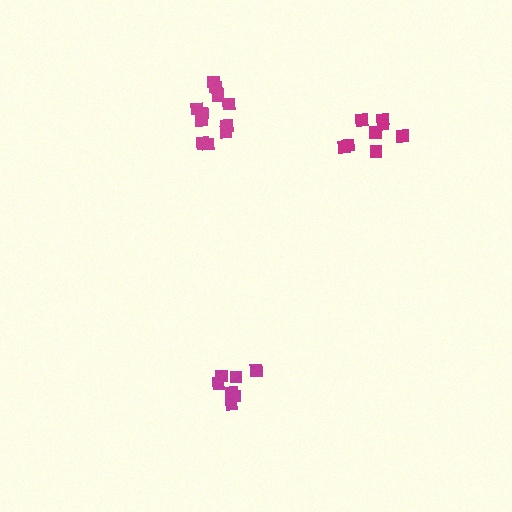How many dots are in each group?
Group 1: 12 dots, Group 2: 7 dots, Group 3: 8 dots (27 total).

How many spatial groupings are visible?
There are 3 spatial groupings.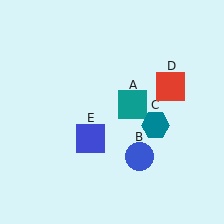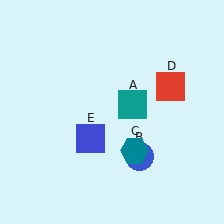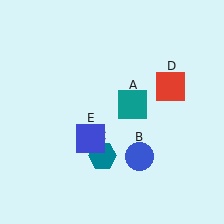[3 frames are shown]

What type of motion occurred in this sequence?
The teal hexagon (object C) rotated clockwise around the center of the scene.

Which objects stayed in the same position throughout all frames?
Teal square (object A) and blue circle (object B) and red square (object D) and blue square (object E) remained stationary.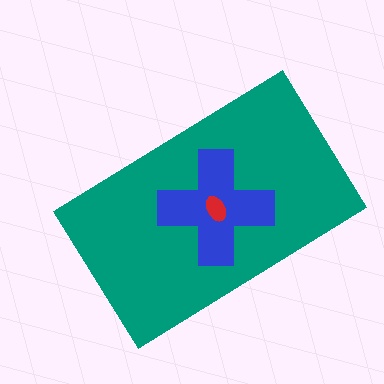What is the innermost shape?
The red ellipse.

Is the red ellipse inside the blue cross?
Yes.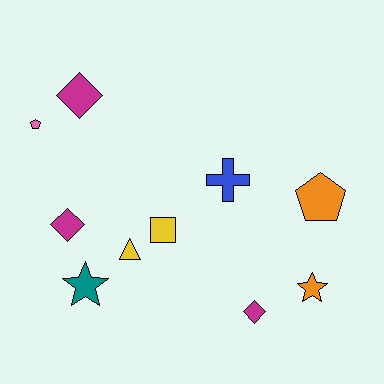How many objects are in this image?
There are 10 objects.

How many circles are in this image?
There are no circles.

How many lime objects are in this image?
There are no lime objects.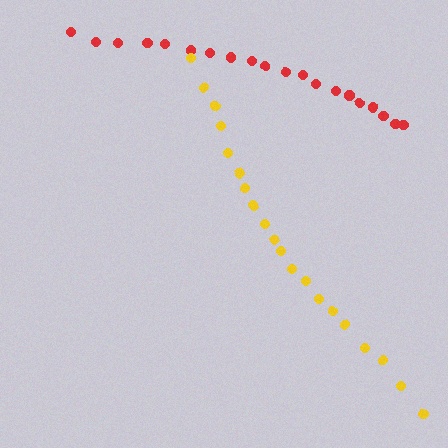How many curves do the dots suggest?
There are 2 distinct paths.